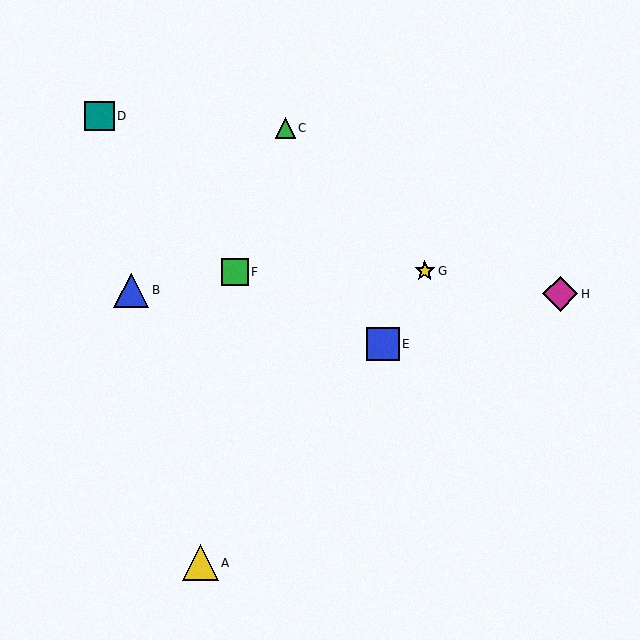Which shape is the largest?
The yellow triangle (labeled A) is the largest.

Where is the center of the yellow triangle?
The center of the yellow triangle is at (201, 563).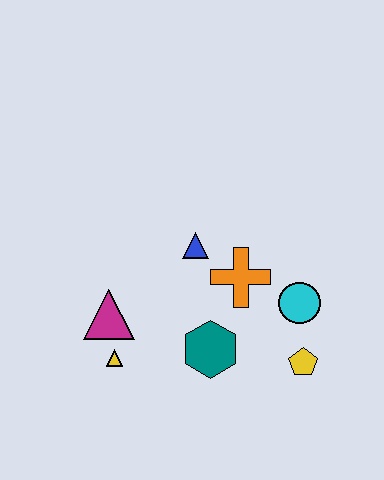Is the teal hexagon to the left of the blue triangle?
No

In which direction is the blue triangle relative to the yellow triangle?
The blue triangle is above the yellow triangle.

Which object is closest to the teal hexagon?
The orange cross is closest to the teal hexagon.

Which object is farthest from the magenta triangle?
The yellow pentagon is farthest from the magenta triangle.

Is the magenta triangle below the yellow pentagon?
No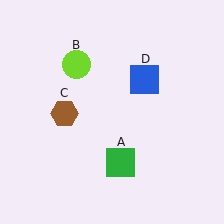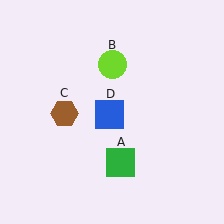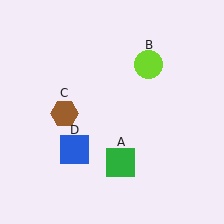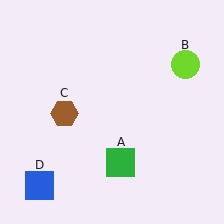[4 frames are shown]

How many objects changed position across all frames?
2 objects changed position: lime circle (object B), blue square (object D).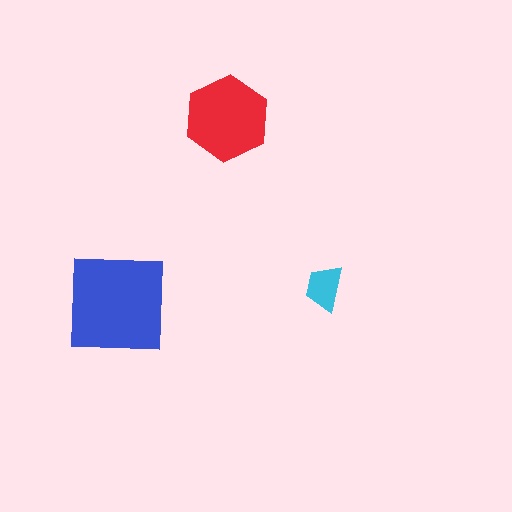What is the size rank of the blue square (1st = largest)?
1st.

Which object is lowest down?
The blue square is bottommost.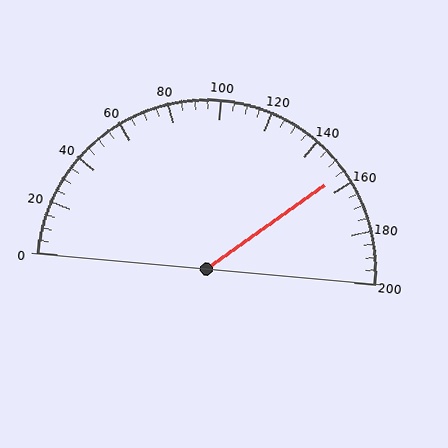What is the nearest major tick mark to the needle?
The nearest major tick mark is 160.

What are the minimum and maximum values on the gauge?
The gauge ranges from 0 to 200.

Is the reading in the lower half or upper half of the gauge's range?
The reading is in the upper half of the range (0 to 200).